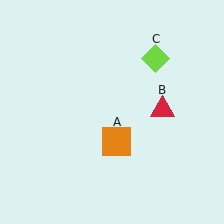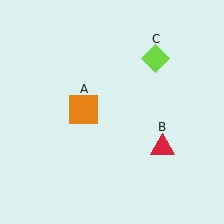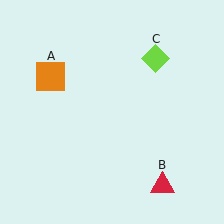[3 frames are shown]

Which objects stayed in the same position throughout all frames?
Lime diamond (object C) remained stationary.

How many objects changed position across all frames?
2 objects changed position: orange square (object A), red triangle (object B).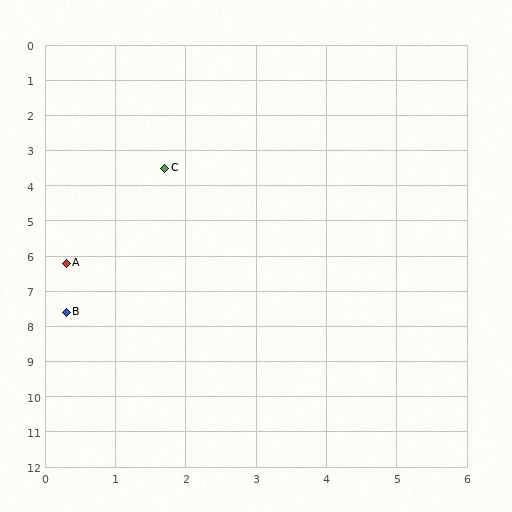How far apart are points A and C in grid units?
Points A and C are about 3.0 grid units apart.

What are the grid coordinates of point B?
Point B is at approximately (0.3, 7.6).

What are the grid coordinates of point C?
Point C is at approximately (1.7, 3.5).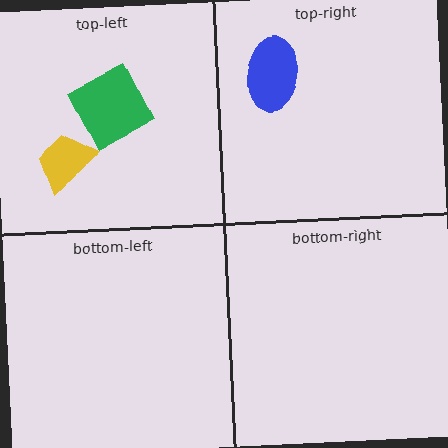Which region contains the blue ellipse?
The top-right region.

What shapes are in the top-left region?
The green square, the yellow trapezoid.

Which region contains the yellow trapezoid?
The top-left region.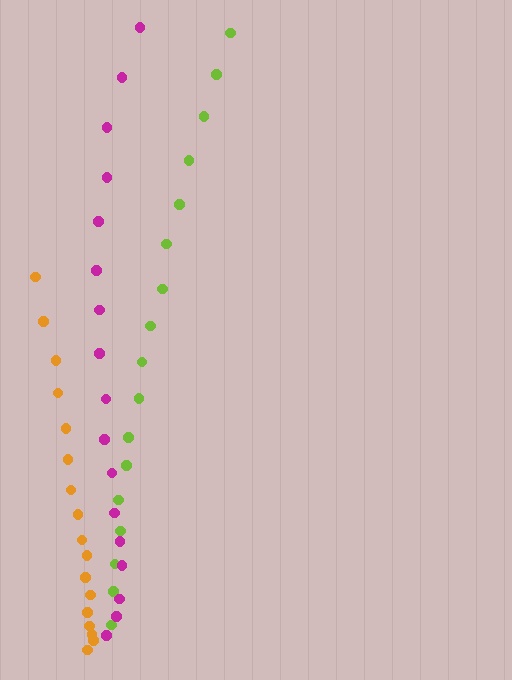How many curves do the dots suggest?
There are 3 distinct paths.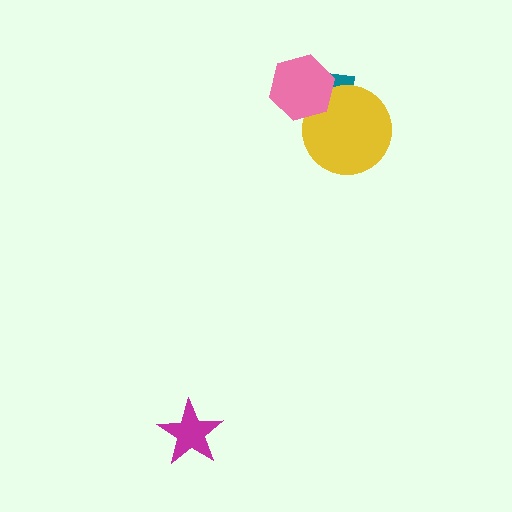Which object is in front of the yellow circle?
The pink hexagon is in front of the yellow circle.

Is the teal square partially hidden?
Yes, it is partially covered by another shape.